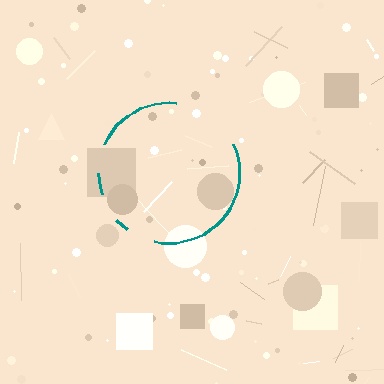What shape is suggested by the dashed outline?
The dashed outline suggests a circle.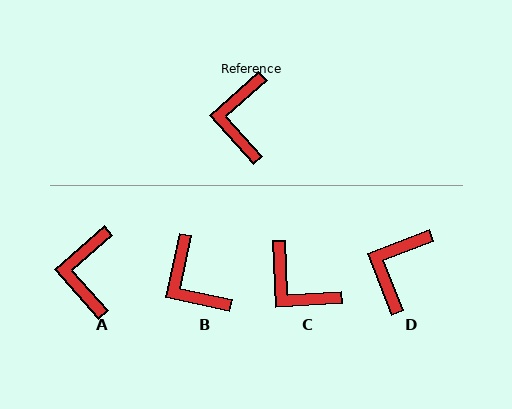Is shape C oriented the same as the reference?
No, it is off by about 51 degrees.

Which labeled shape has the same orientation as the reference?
A.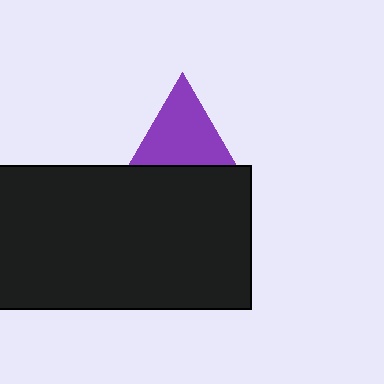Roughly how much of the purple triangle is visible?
Most of it is visible (roughly 66%).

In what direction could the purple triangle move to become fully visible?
The purple triangle could move up. That would shift it out from behind the black rectangle entirely.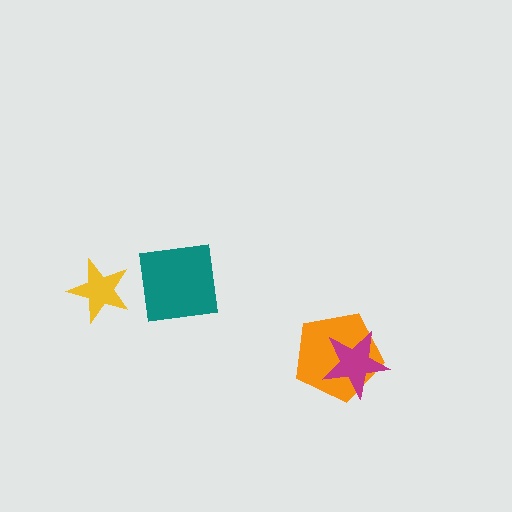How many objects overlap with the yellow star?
0 objects overlap with the yellow star.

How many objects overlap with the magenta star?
1 object overlaps with the magenta star.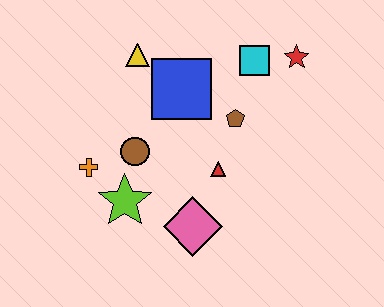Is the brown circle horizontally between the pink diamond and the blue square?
No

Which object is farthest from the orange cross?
The red star is farthest from the orange cross.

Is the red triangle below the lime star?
No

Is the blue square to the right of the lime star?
Yes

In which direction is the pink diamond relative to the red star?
The pink diamond is below the red star.